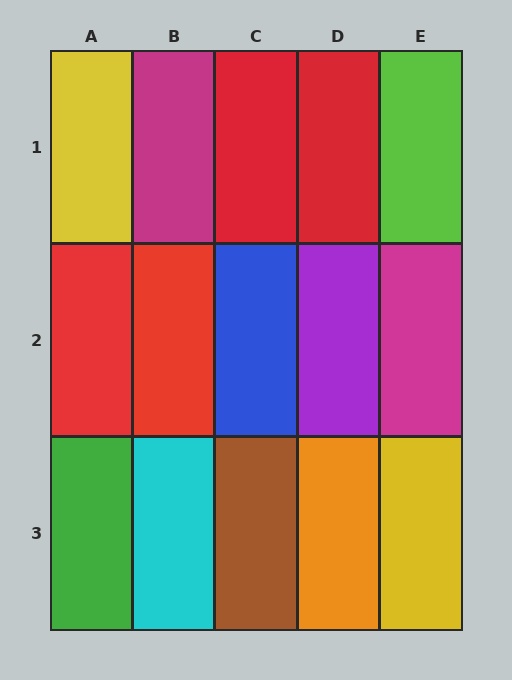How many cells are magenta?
2 cells are magenta.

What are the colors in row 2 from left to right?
Red, red, blue, purple, magenta.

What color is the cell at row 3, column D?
Orange.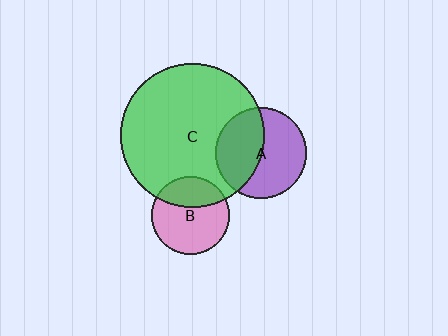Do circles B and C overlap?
Yes.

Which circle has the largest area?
Circle C (green).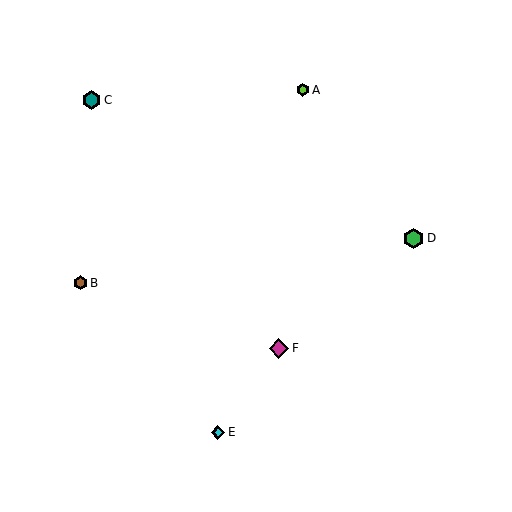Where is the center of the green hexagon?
The center of the green hexagon is at (413, 238).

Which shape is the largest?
The green hexagon (labeled D) is the largest.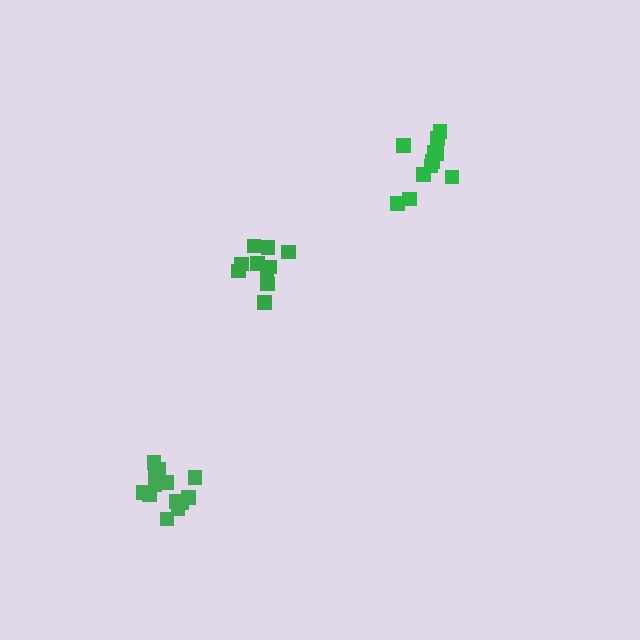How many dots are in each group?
Group 1: 13 dots, Group 2: 11 dots, Group 3: 10 dots (34 total).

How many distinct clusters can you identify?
There are 3 distinct clusters.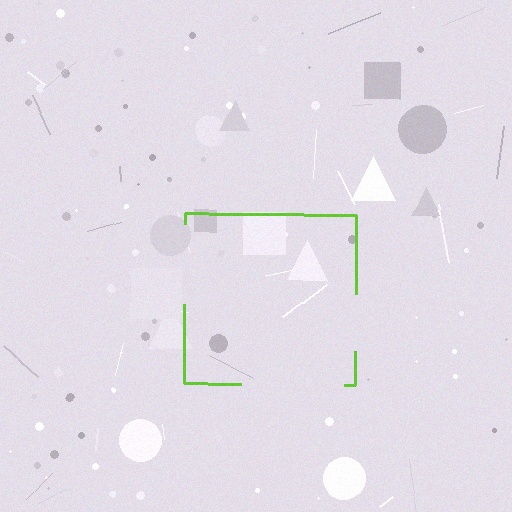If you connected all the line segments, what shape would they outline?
They would outline a square.